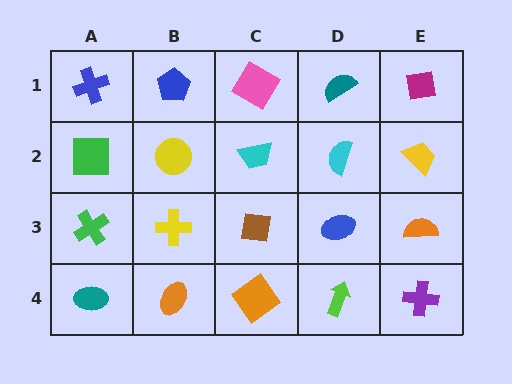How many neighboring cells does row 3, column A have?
3.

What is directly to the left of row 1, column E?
A teal semicircle.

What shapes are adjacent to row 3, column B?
A yellow circle (row 2, column B), an orange ellipse (row 4, column B), a green cross (row 3, column A), a brown square (row 3, column C).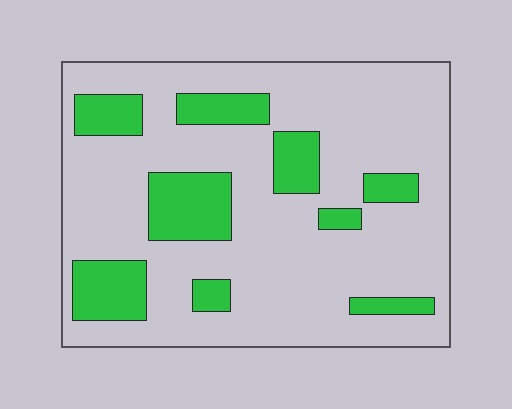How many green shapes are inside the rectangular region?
9.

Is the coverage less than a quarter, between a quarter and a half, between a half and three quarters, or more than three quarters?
Less than a quarter.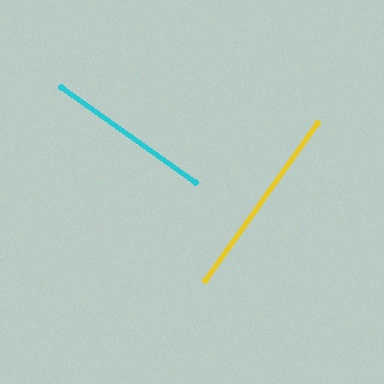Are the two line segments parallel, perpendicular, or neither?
Perpendicular — they meet at approximately 90°.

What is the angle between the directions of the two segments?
Approximately 90 degrees.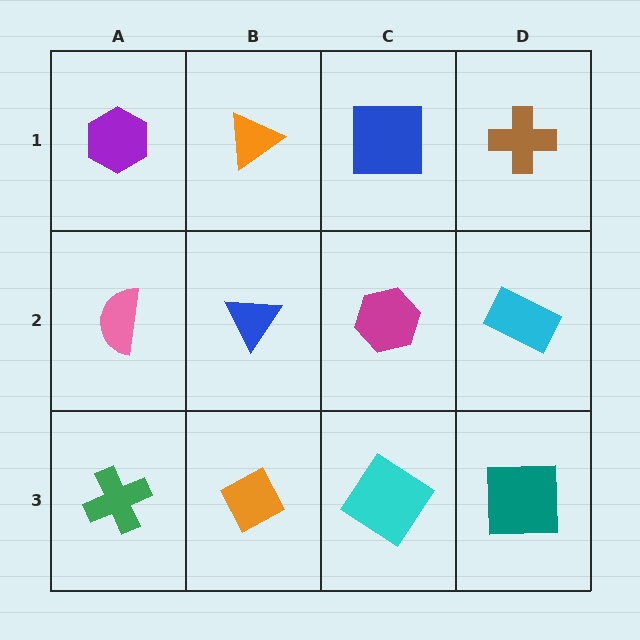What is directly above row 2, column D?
A brown cross.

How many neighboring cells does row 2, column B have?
4.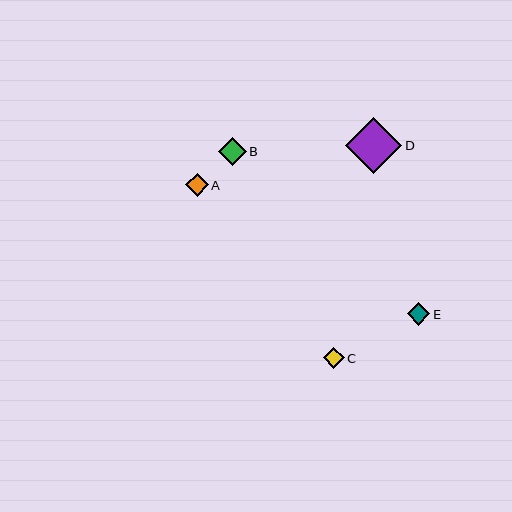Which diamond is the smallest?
Diamond C is the smallest with a size of approximately 21 pixels.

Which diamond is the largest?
Diamond D is the largest with a size of approximately 56 pixels.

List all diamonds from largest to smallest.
From largest to smallest: D, B, A, E, C.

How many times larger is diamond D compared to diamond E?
Diamond D is approximately 2.5 times the size of diamond E.